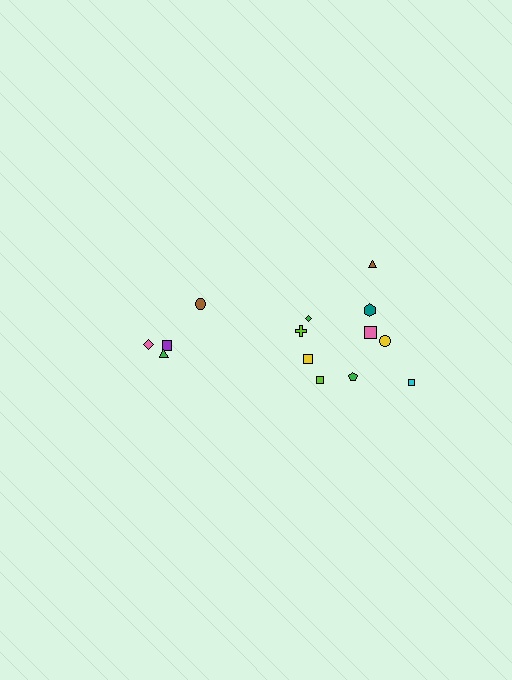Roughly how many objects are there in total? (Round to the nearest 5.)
Roughly 15 objects in total.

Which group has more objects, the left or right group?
The right group.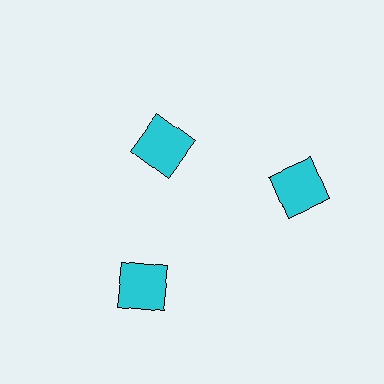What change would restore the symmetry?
The symmetry would be restored by moving it outward, back onto the ring so that all 3 squares sit at equal angles and equal distance from the center.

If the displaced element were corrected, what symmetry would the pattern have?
It would have 3-fold rotational symmetry — the pattern would map onto itself every 120 degrees.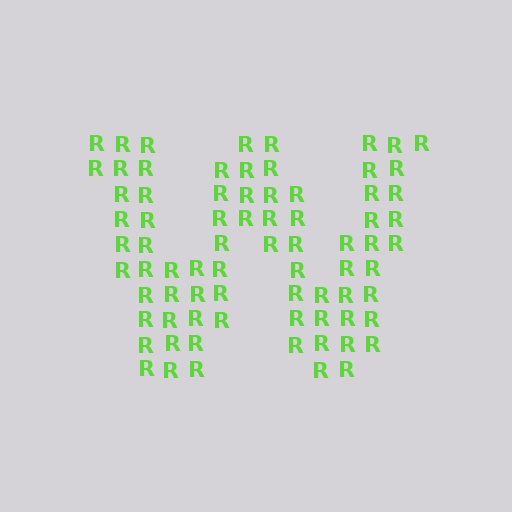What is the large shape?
The large shape is the letter W.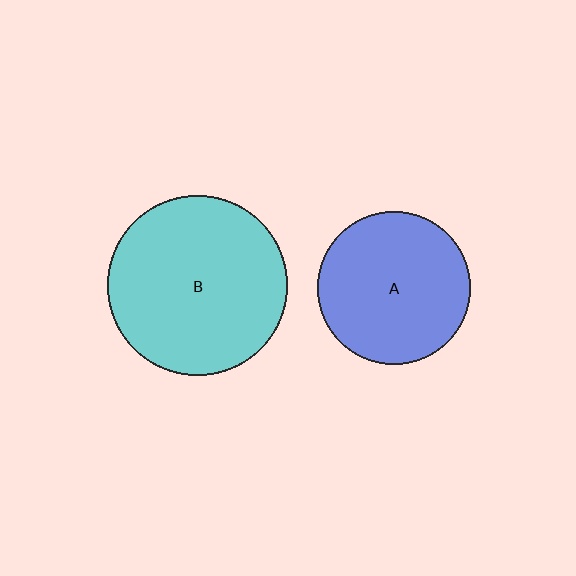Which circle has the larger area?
Circle B (cyan).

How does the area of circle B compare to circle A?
Approximately 1.4 times.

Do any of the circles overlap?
No, none of the circles overlap.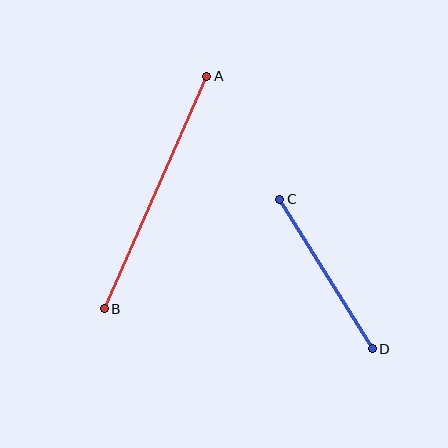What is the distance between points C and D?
The distance is approximately 176 pixels.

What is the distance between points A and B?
The distance is approximately 254 pixels.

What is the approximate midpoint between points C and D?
The midpoint is at approximately (326, 274) pixels.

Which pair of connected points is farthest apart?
Points A and B are farthest apart.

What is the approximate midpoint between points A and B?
The midpoint is at approximately (155, 192) pixels.